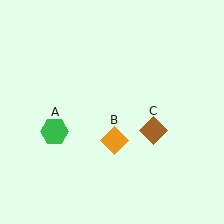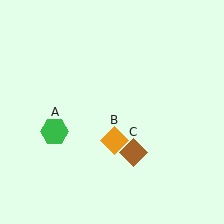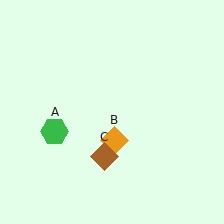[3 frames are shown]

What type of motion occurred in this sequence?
The brown diamond (object C) rotated clockwise around the center of the scene.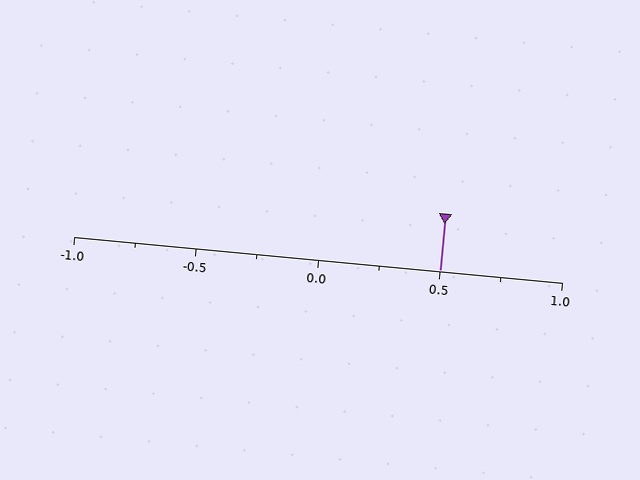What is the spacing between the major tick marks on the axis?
The major ticks are spaced 0.5 apart.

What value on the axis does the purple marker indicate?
The marker indicates approximately 0.5.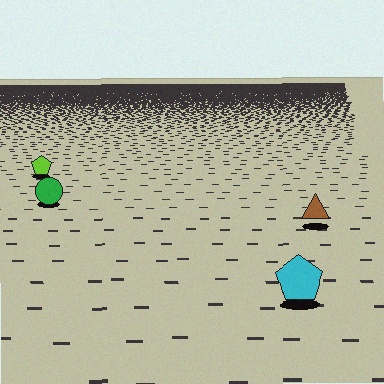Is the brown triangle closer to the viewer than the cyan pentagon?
No. The cyan pentagon is closer — you can tell from the texture gradient: the ground texture is coarser near it.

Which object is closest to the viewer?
The cyan pentagon is closest. The texture marks near it are larger and more spread out.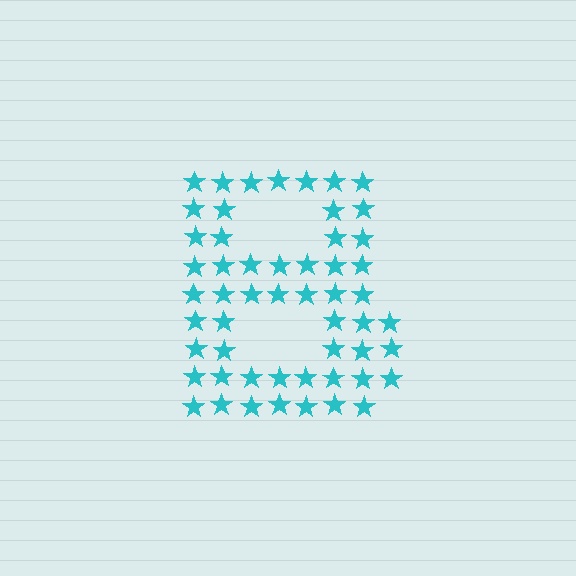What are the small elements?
The small elements are stars.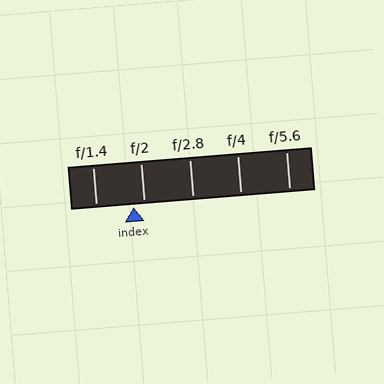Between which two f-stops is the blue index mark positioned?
The index mark is between f/1.4 and f/2.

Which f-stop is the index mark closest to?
The index mark is closest to f/2.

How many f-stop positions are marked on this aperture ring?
There are 5 f-stop positions marked.